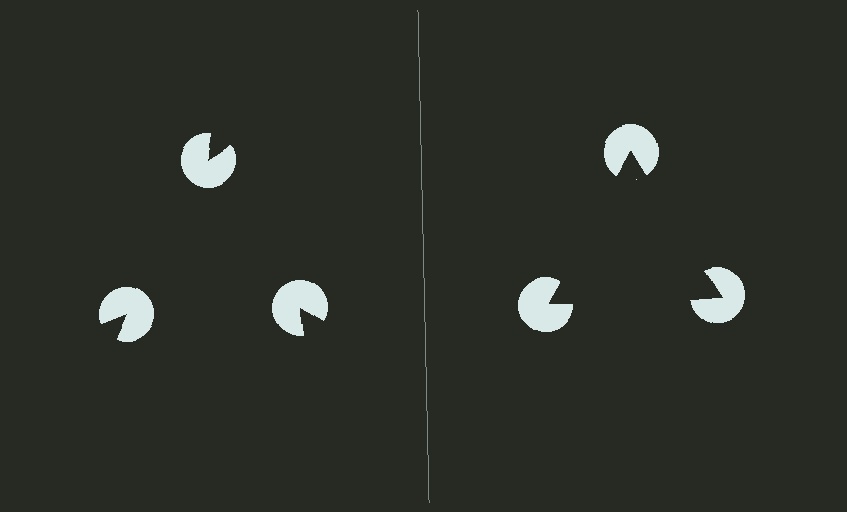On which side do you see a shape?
An illusory triangle appears on the right side. On the left side the wedge cuts are rotated, so no coherent shape forms.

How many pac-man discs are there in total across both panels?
6 — 3 on each side.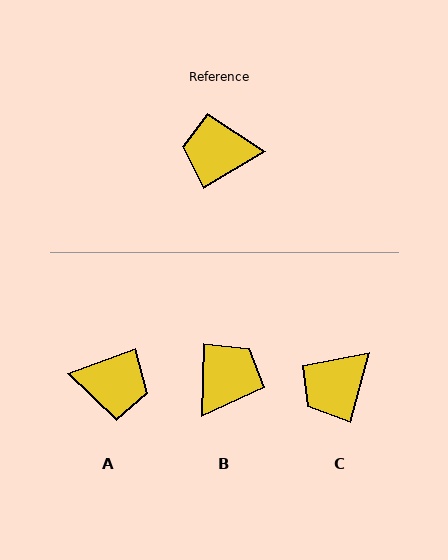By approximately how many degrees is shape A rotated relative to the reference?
Approximately 169 degrees counter-clockwise.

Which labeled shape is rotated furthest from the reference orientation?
A, about 169 degrees away.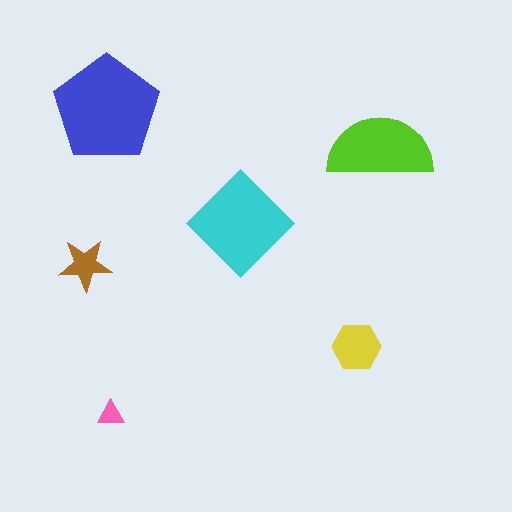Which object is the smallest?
The pink triangle.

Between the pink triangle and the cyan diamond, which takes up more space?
The cyan diamond.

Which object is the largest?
The blue pentagon.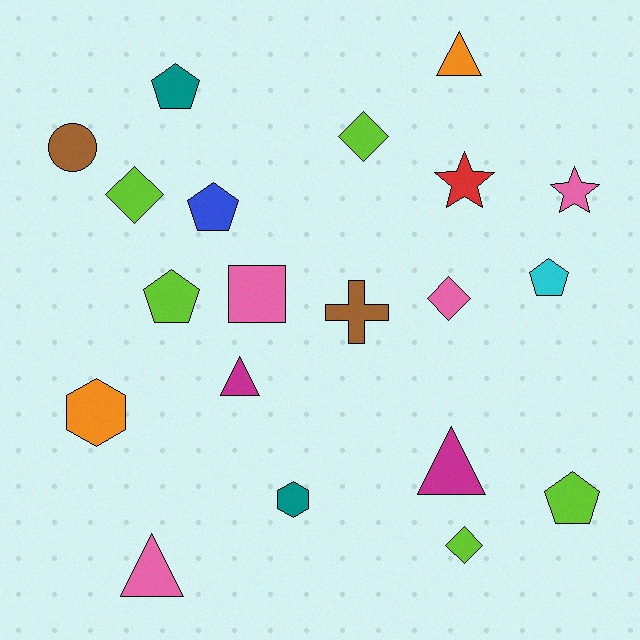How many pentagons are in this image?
There are 5 pentagons.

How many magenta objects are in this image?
There are 2 magenta objects.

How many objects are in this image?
There are 20 objects.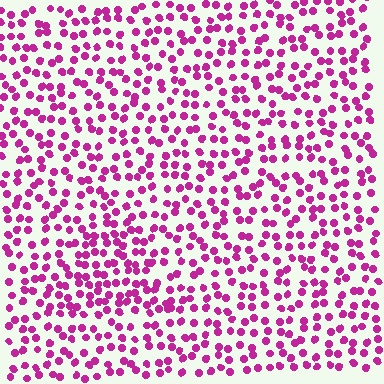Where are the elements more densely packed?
The elements are more densely packed inside the triangle boundary.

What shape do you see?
I see a triangle.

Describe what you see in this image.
The image contains small magenta elements arranged at two different densities. A triangle-shaped region is visible where the elements are more densely packed than the surrounding area.